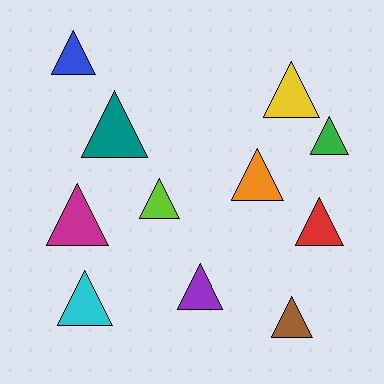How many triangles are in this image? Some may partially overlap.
There are 11 triangles.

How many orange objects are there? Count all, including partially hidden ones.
There is 1 orange object.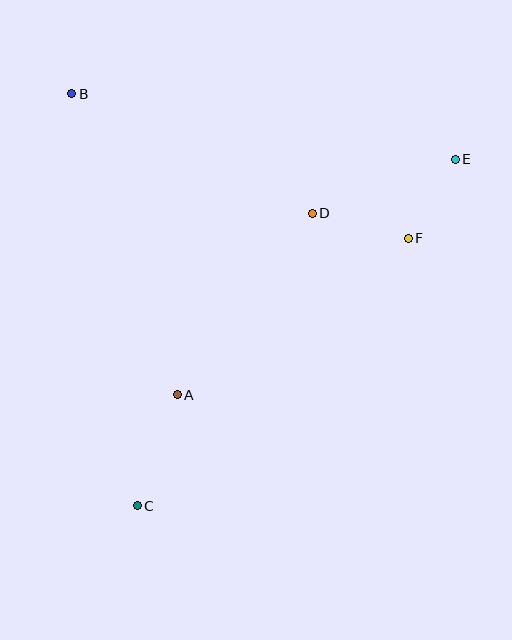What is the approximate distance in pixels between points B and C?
The distance between B and C is approximately 417 pixels.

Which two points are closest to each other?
Points E and F are closest to each other.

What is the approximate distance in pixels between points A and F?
The distance between A and F is approximately 279 pixels.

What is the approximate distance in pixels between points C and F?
The distance between C and F is approximately 380 pixels.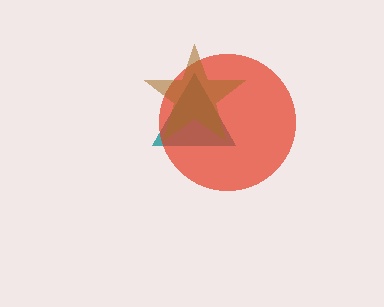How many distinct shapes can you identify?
There are 3 distinct shapes: a teal triangle, a red circle, a brown star.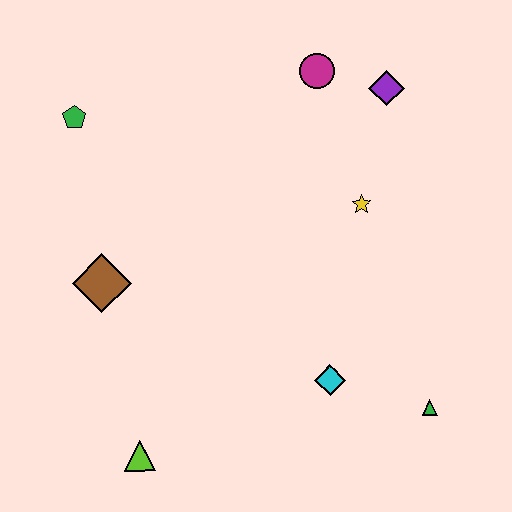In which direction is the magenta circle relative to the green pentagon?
The magenta circle is to the right of the green pentagon.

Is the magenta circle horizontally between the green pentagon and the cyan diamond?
Yes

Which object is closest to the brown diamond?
The green pentagon is closest to the brown diamond.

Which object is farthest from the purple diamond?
The lime triangle is farthest from the purple diamond.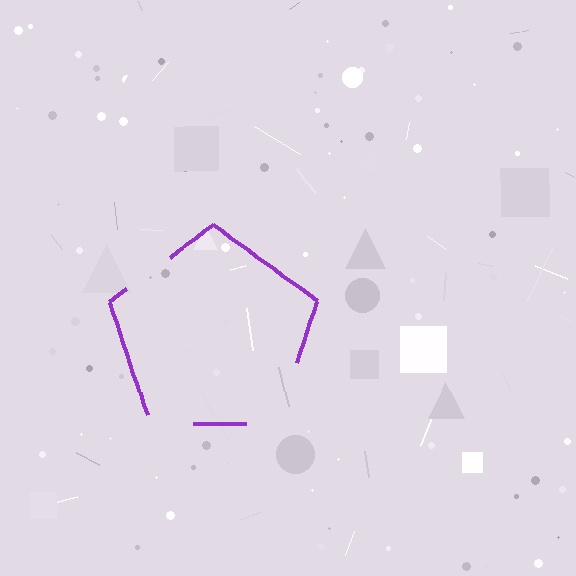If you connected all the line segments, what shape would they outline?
They would outline a pentagon.